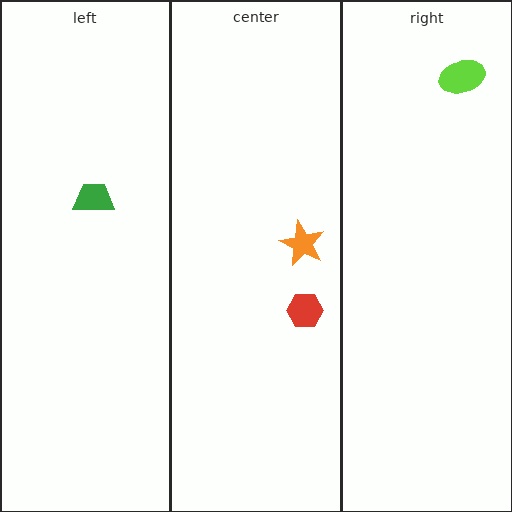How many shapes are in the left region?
1.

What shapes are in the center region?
The orange star, the red hexagon.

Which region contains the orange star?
The center region.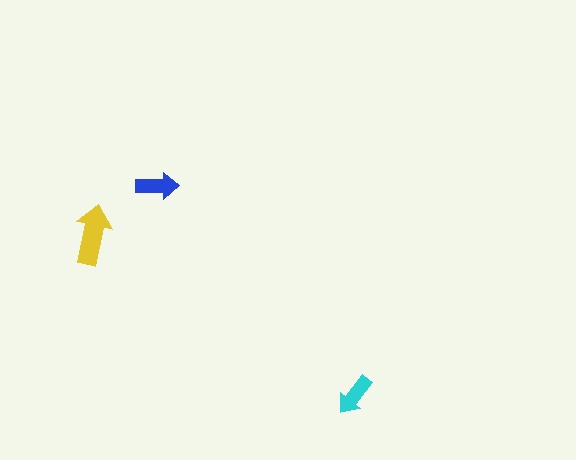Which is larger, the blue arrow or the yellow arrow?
The yellow one.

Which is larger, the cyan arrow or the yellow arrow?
The yellow one.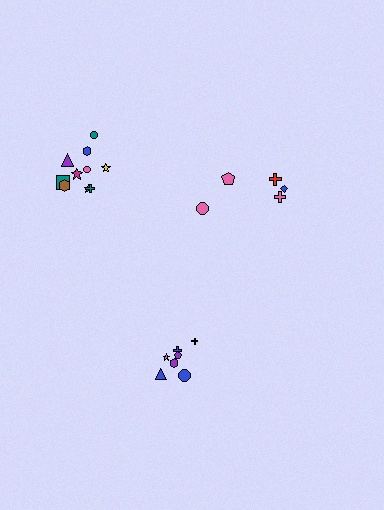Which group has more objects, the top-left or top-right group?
The top-left group.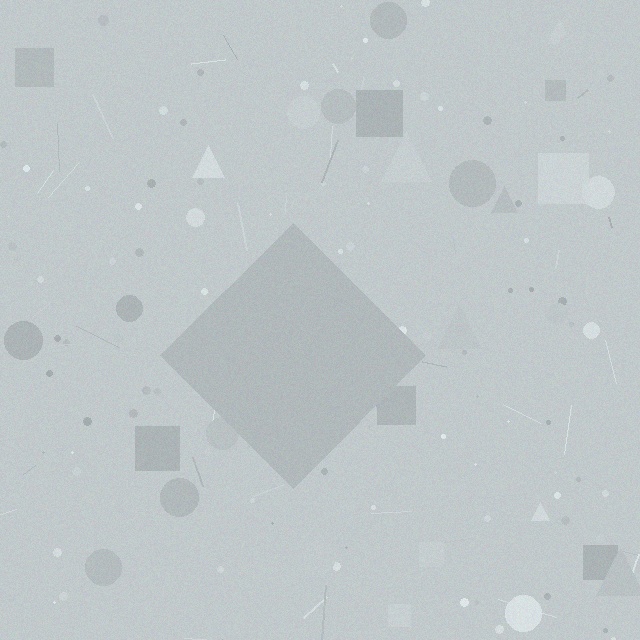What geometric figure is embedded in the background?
A diamond is embedded in the background.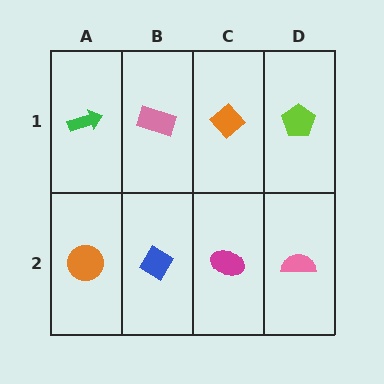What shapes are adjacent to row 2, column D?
A lime pentagon (row 1, column D), a magenta ellipse (row 2, column C).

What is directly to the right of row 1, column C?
A lime pentagon.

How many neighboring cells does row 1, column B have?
3.